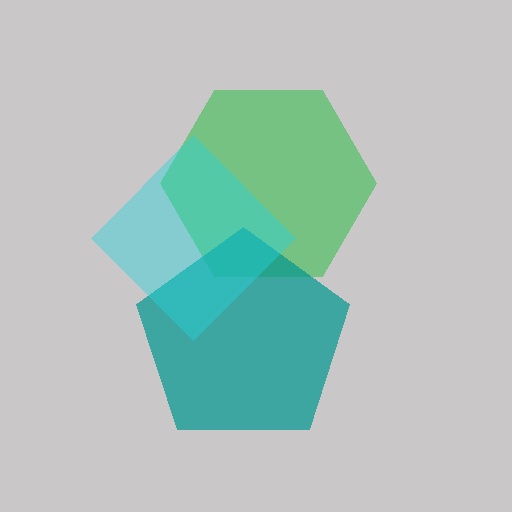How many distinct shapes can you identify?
There are 3 distinct shapes: a green hexagon, a teal pentagon, a cyan diamond.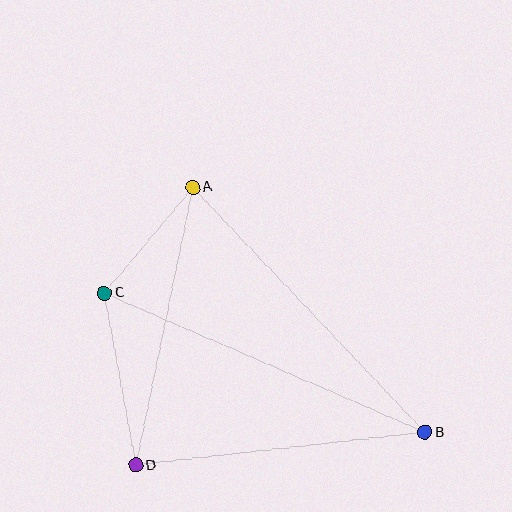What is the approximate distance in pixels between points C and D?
The distance between C and D is approximately 175 pixels.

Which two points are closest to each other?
Points A and C are closest to each other.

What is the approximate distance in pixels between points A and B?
The distance between A and B is approximately 338 pixels.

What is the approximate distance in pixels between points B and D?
The distance between B and D is approximately 291 pixels.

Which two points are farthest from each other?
Points B and C are farthest from each other.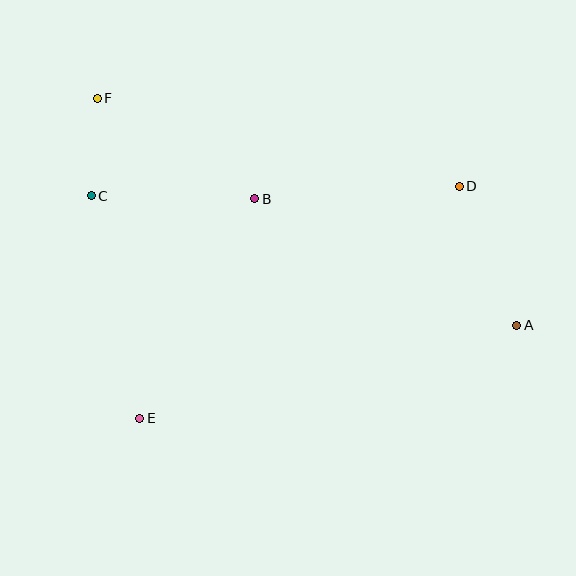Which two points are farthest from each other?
Points A and F are farthest from each other.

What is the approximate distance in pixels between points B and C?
The distance between B and C is approximately 163 pixels.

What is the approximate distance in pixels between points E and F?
The distance between E and F is approximately 323 pixels.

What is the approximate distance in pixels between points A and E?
The distance between A and E is approximately 389 pixels.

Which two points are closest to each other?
Points C and F are closest to each other.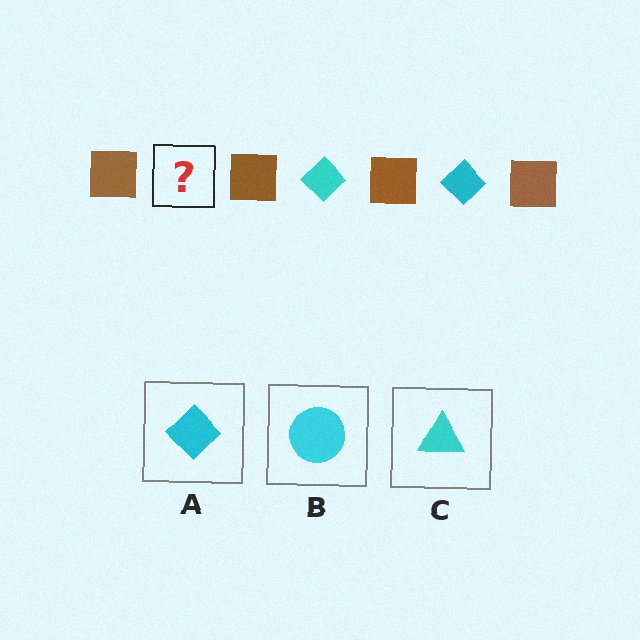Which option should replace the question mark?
Option A.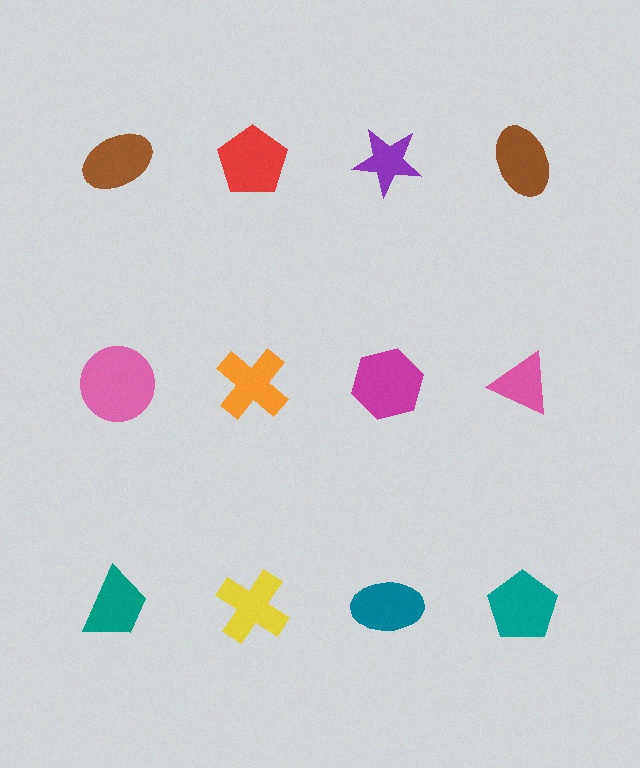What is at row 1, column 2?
A red pentagon.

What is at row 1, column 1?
A brown ellipse.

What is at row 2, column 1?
A pink circle.